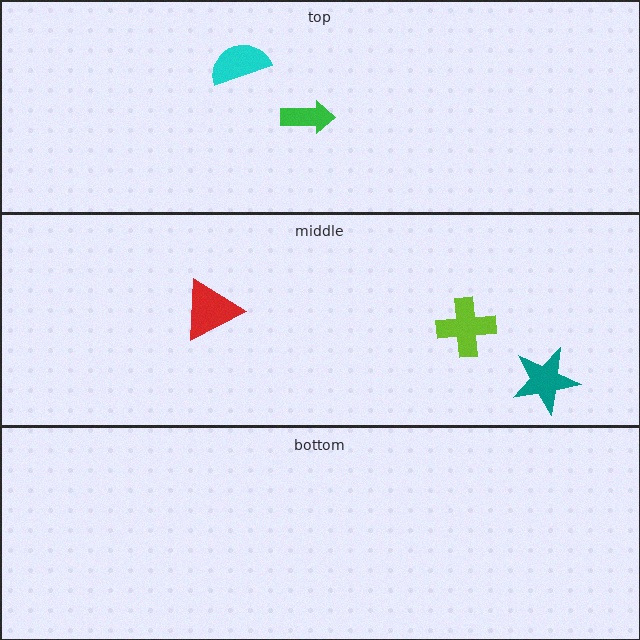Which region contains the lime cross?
The middle region.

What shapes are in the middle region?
The lime cross, the teal star, the red triangle.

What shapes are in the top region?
The cyan semicircle, the green arrow.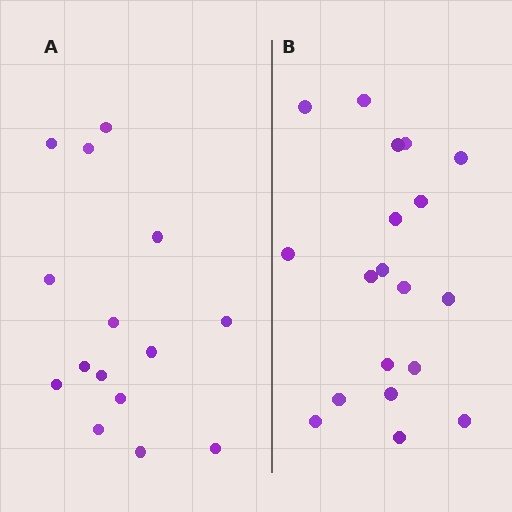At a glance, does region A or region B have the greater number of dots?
Region B (the right region) has more dots.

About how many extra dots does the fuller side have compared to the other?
Region B has about 4 more dots than region A.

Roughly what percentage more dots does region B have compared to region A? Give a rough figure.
About 25% more.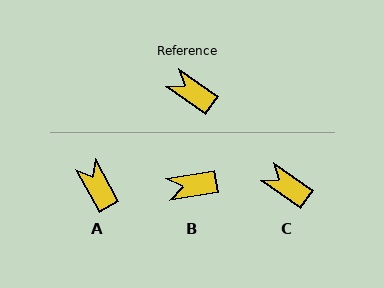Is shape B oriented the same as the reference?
No, it is off by about 45 degrees.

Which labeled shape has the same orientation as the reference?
C.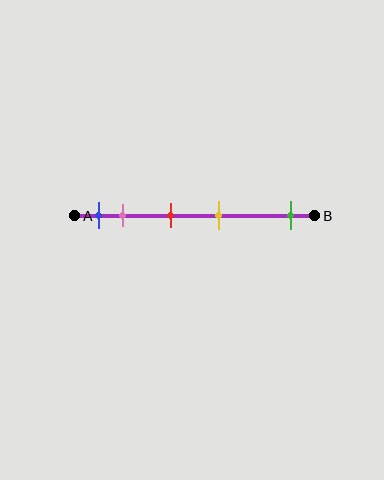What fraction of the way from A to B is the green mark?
The green mark is approximately 90% (0.9) of the way from A to B.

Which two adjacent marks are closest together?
The blue and pink marks are the closest adjacent pair.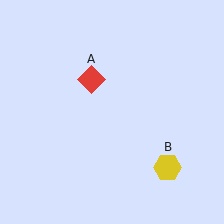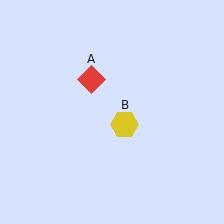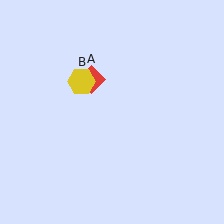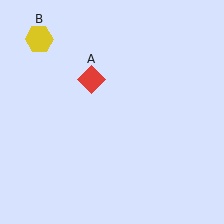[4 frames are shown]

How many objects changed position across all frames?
1 object changed position: yellow hexagon (object B).